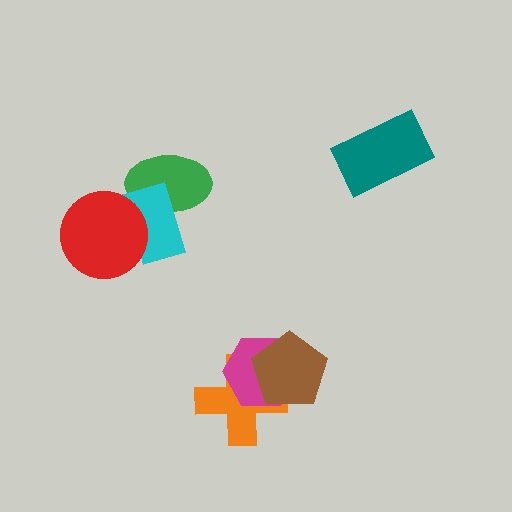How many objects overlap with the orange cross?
2 objects overlap with the orange cross.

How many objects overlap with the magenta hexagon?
2 objects overlap with the magenta hexagon.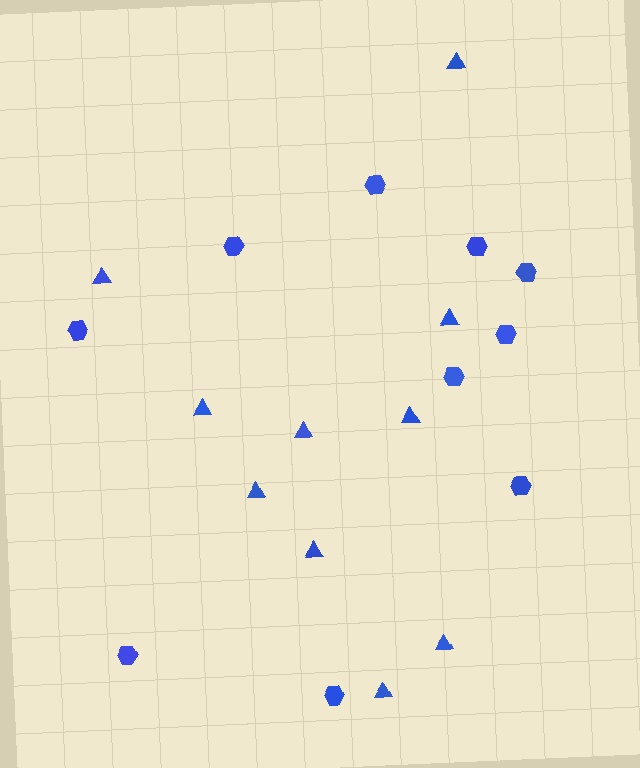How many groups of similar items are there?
There are 2 groups: one group of triangles (10) and one group of hexagons (10).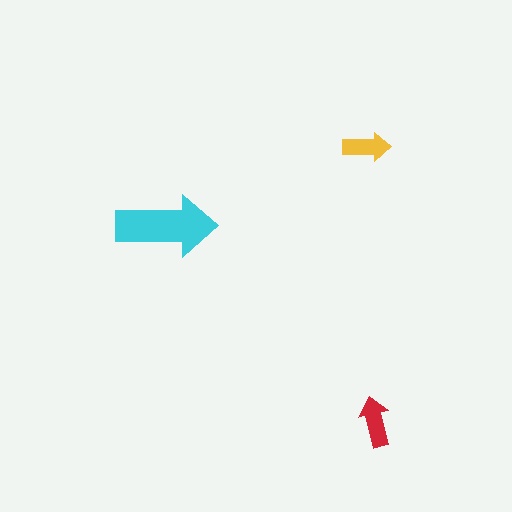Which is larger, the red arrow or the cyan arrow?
The cyan one.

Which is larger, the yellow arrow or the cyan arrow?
The cyan one.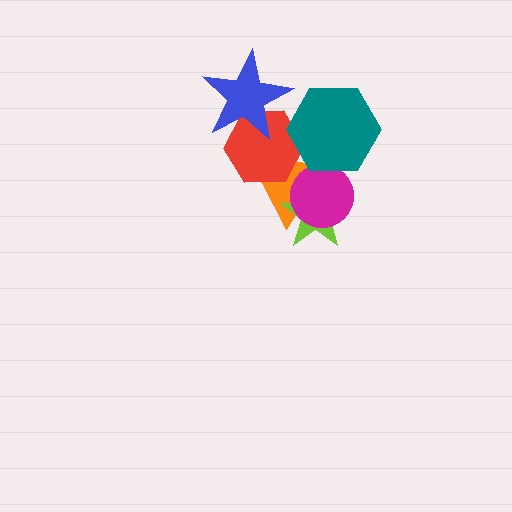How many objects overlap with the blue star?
1 object overlaps with the blue star.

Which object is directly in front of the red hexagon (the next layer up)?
The blue star is directly in front of the red hexagon.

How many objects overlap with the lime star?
2 objects overlap with the lime star.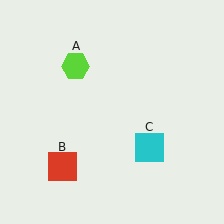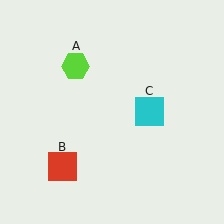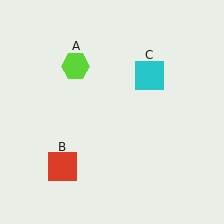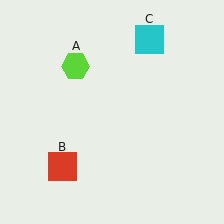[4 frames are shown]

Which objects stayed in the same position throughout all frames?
Lime hexagon (object A) and red square (object B) remained stationary.